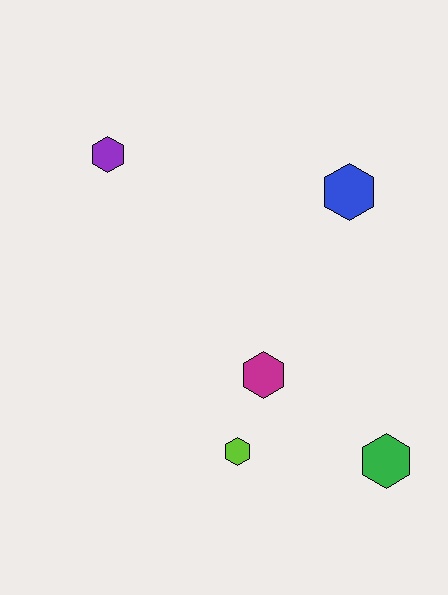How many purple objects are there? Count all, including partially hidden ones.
There is 1 purple object.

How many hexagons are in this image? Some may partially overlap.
There are 5 hexagons.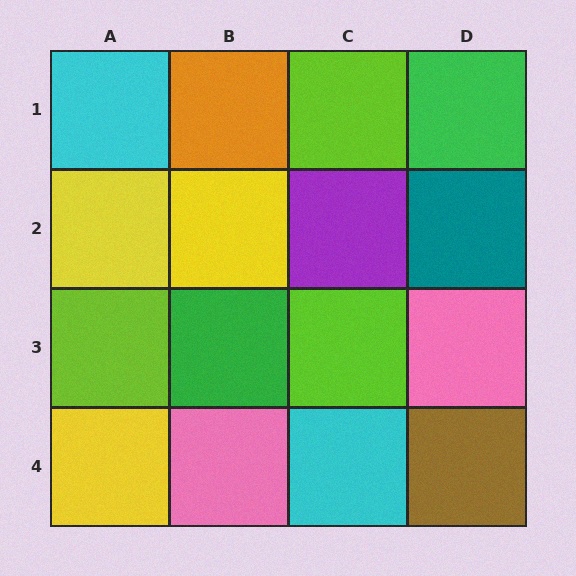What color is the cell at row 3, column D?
Pink.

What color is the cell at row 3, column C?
Lime.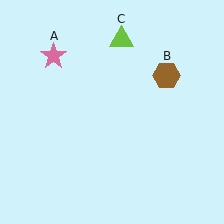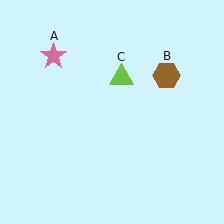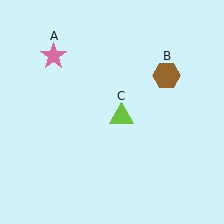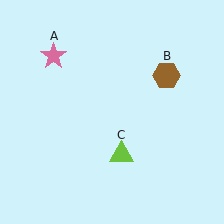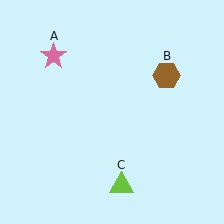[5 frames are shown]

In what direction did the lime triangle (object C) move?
The lime triangle (object C) moved down.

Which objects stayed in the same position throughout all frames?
Pink star (object A) and brown hexagon (object B) remained stationary.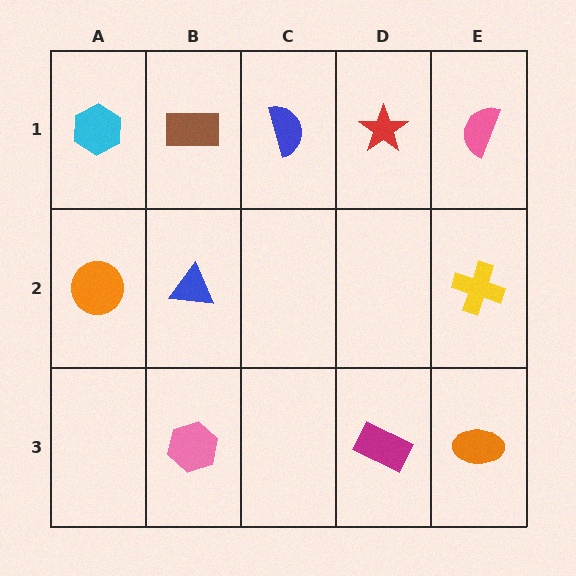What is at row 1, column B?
A brown rectangle.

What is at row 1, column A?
A cyan hexagon.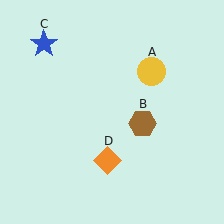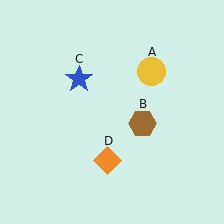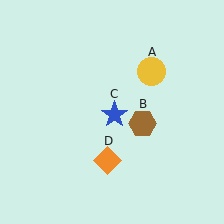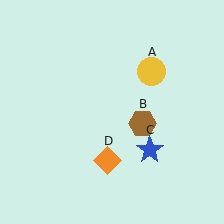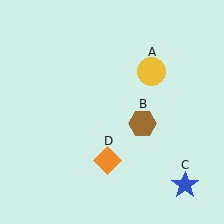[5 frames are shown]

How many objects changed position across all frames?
1 object changed position: blue star (object C).